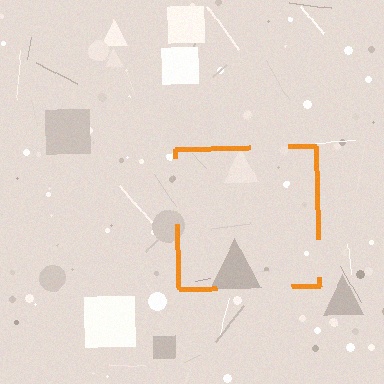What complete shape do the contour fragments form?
The contour fragments form a square.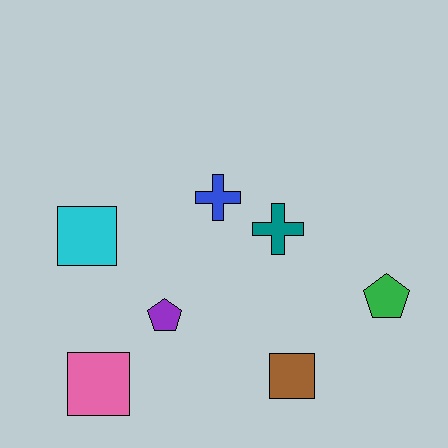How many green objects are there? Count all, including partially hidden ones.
There is 1 green object.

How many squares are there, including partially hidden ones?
There are 3 squares.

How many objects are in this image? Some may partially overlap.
There are 7 objects.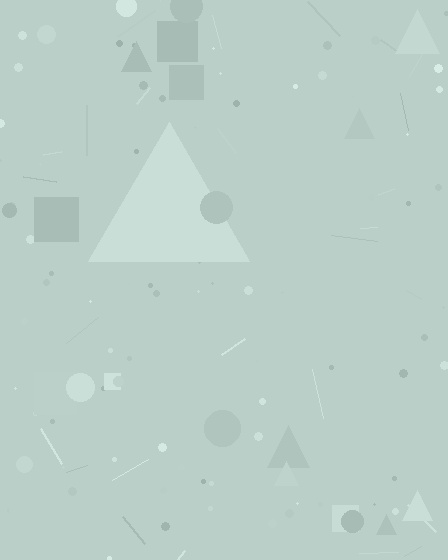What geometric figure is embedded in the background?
A triangle is embedded in the background.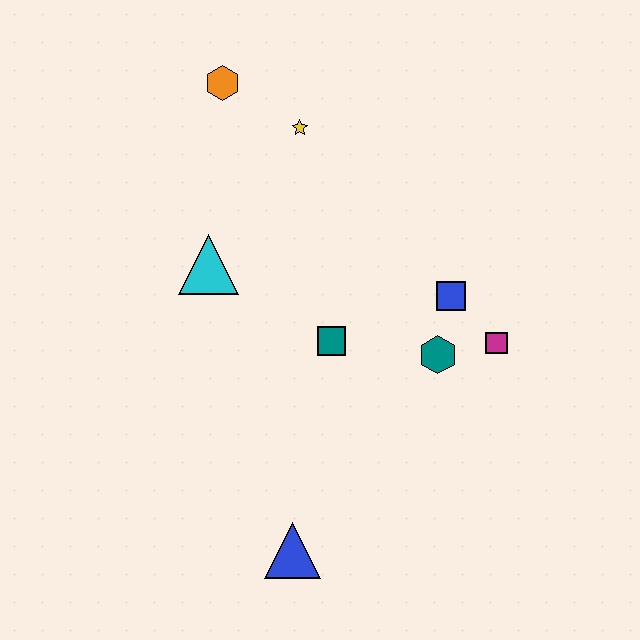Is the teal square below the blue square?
Yes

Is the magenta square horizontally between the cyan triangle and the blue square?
No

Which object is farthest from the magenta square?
The orange hexagon is farthest from the magenta square.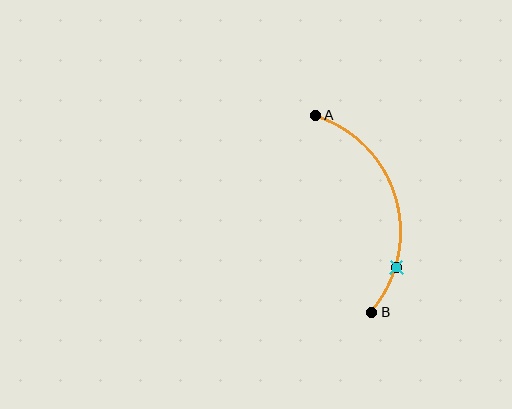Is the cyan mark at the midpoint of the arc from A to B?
No. The cyan mark lies on the arc but is closer to endpoint B. The arc midpoint would be at the point on the curve equidistant along the arc from both A and B.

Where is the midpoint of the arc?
The arc midpoint is the point on the curve farthest from the straight line joining A and B. It sits to the right of that line.